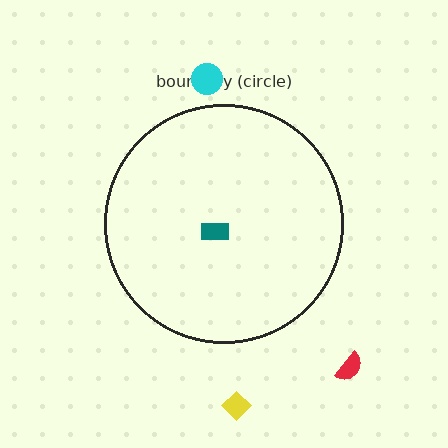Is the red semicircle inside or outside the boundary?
Outside.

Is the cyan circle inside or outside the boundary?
Outside.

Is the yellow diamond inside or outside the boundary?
Outside.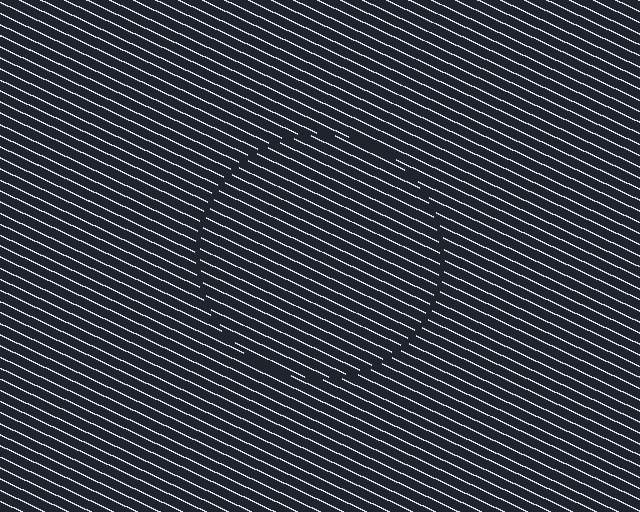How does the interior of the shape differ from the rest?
The interior of the shape contains the same grating, shifted by half a period — the contour is defined by the phase discontinuity where line-ends from the inner and outer gratings abut.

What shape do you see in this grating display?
An illusory circle. The interior of the shape contains the same grating, shifted by half a period — the contour is defined by the phase discontinuity where line-ends from the inner and outer gratings abut.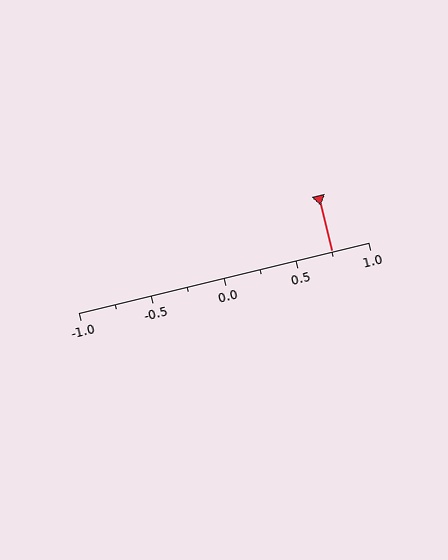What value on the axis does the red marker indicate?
The marker indicates approximately 0.75.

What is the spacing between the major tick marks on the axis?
The major ticks are spaced 0.5 apart.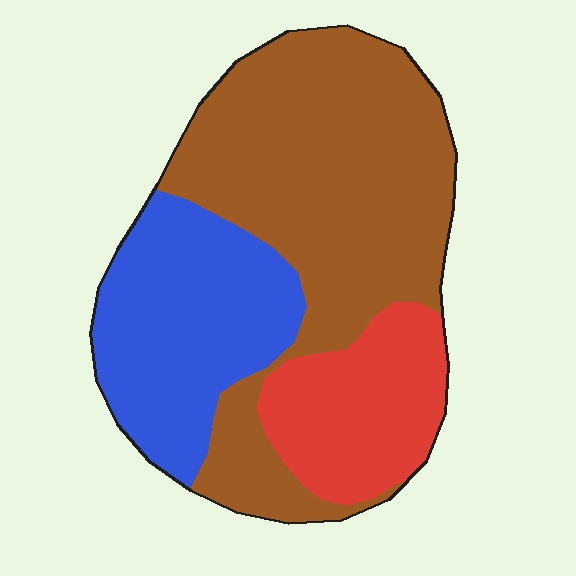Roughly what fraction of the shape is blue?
Blue covers roughly 30% of the shape.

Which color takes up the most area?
Brown, at roughly 55%.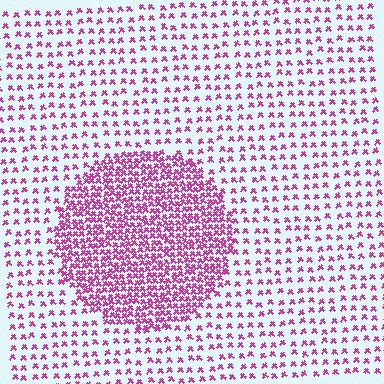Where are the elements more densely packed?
The elements are more densely packed inside the circle boundary.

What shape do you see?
I see a circle.